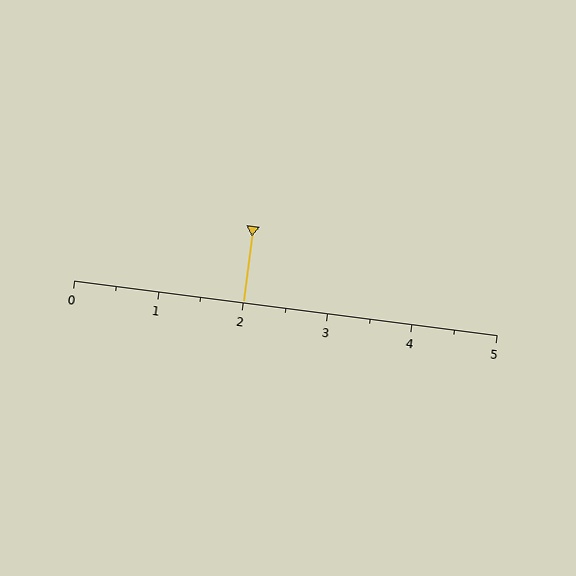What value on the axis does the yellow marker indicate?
The marker indicates approximately 2.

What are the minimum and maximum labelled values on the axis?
The axis runs from 0 to 5.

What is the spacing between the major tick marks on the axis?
The major ticks are spaced 1 apart.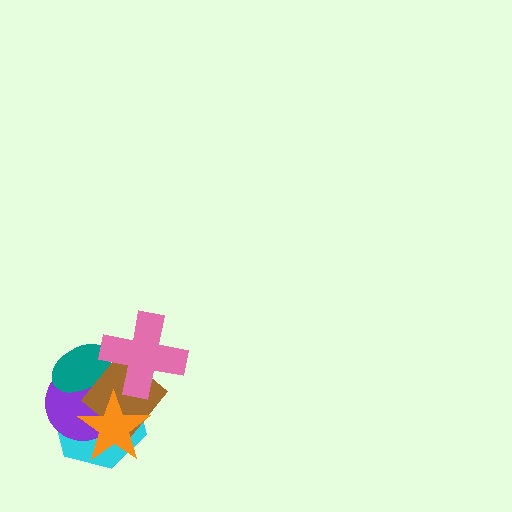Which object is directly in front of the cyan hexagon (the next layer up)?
The purple circle is directly in front of the cyan hexagon.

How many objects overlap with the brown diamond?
5 objects overlap with the brown diamond.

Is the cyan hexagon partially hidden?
Yes, it is partially covered by another shape.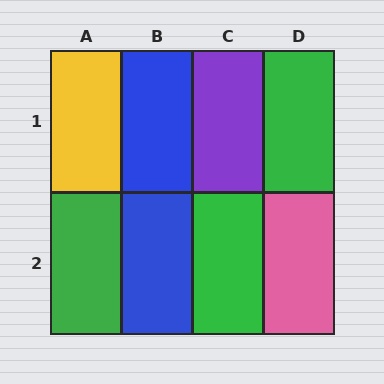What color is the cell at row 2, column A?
Green.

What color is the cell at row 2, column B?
Blue.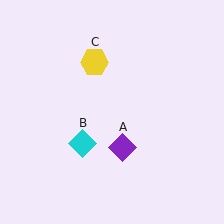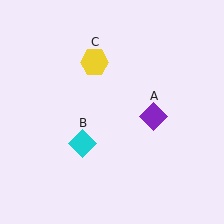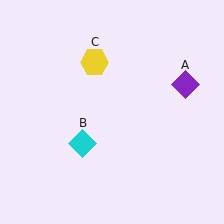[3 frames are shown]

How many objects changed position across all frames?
1 object changed position: purple diamond (object A).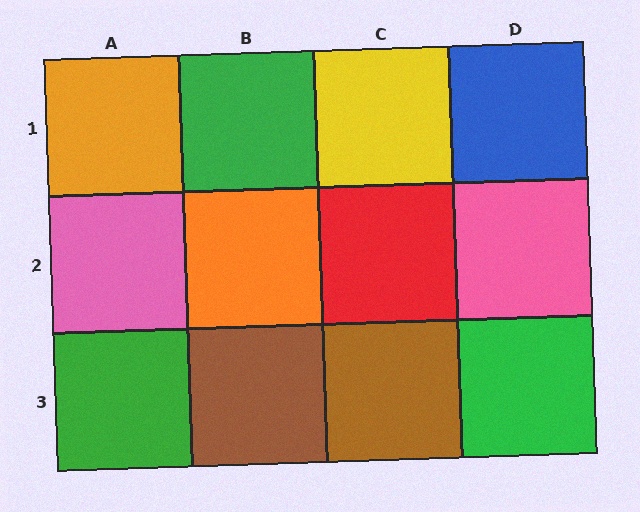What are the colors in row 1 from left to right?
Orange, green, yellow, blue.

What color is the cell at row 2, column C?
Red.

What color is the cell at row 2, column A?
Pink.